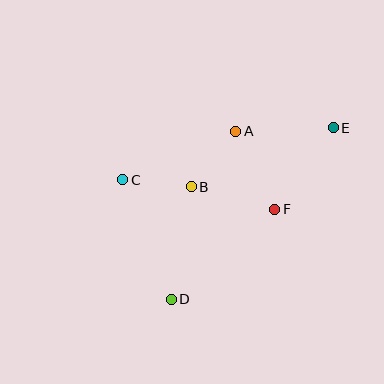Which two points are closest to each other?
Points B and C are closest to each other.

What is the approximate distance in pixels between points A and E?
The distance between A and E is approximately 97 pixels.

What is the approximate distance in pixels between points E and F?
The distance between E and F is approximately 100 pixels.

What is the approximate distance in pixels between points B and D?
The distance between B and D is approximately 114 pixels.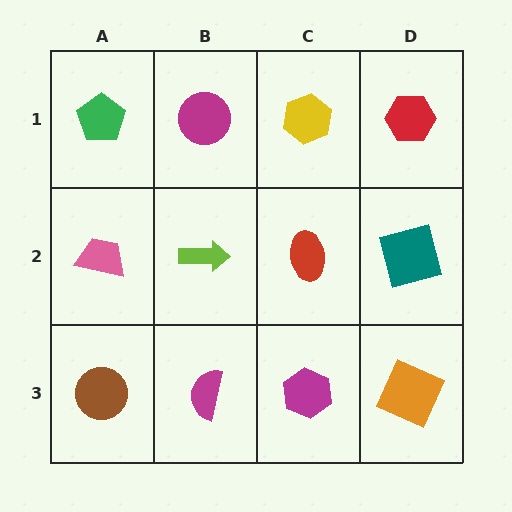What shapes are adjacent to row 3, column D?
A teal square (row 2, column D), a magenta hexagon (row 3, column C).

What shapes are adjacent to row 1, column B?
A lime arrow (row 2, column B), a green pentagon (row 1, column A), a yellow hexagon (row 1, column C).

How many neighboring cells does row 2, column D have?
3.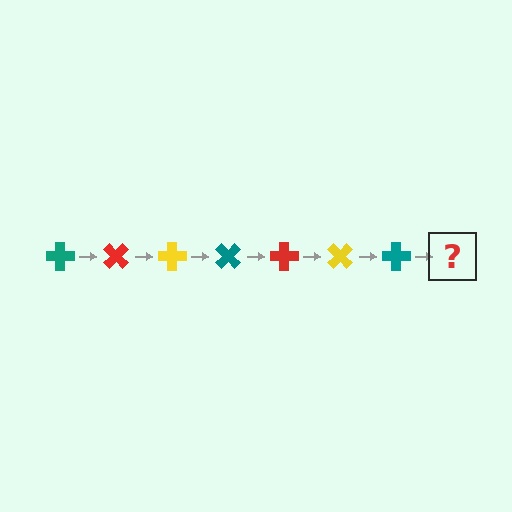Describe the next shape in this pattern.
It should be a red cross, rotated 315 degrees from the start.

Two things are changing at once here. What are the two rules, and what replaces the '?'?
The two rules are that it rotates 45 degrees each step and the color cycles through teal, red, and yellow. The '?' should be a red cross, rotated 315 degrees from the start.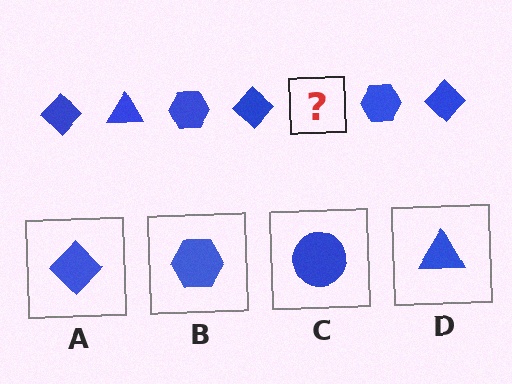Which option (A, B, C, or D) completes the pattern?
D.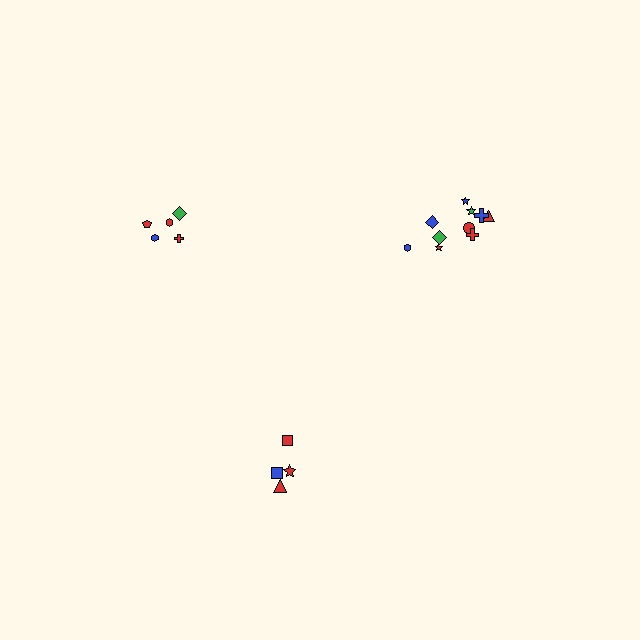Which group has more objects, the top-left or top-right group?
The top-right group.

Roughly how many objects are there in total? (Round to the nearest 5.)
Roughly 20 objects in total.